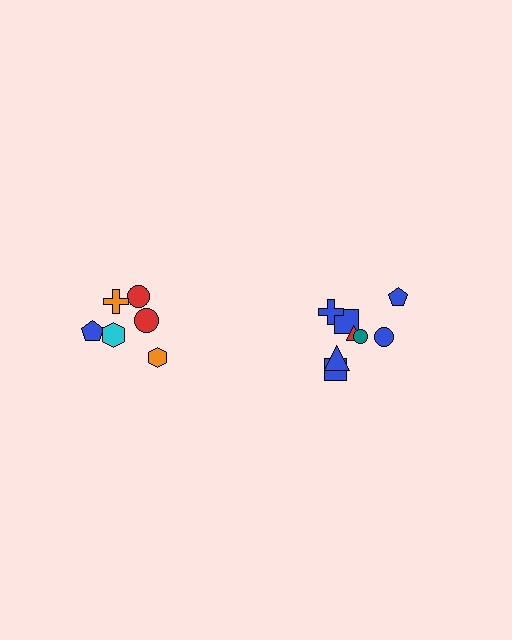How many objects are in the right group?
There are 8 objects.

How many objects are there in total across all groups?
There are 14 objects.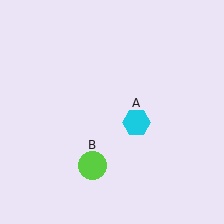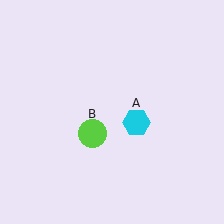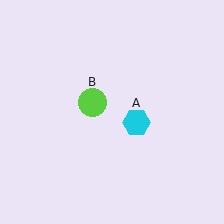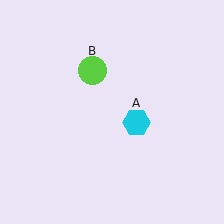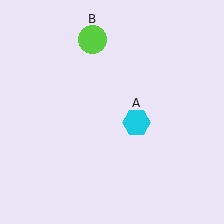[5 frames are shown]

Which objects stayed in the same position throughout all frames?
Cyan hexagon (object A) remained stationary.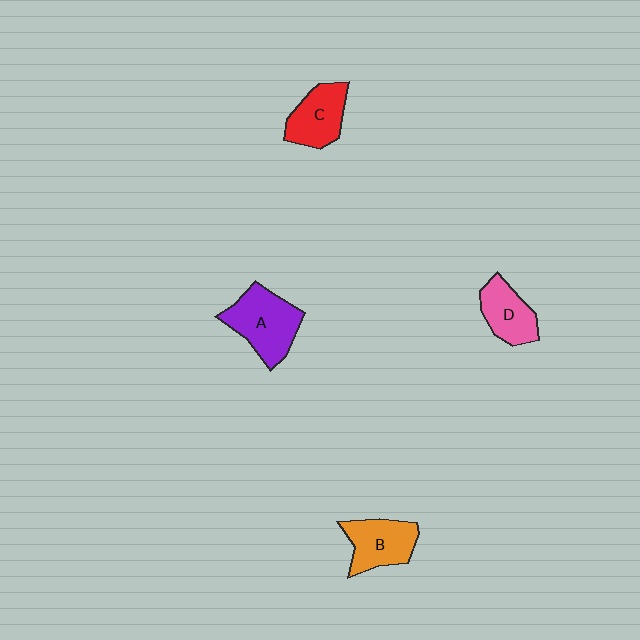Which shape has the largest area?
Shape A (purple).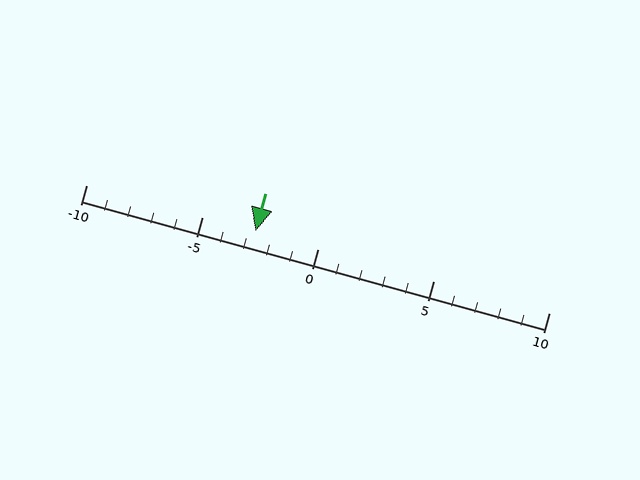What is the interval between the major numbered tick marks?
The major tick marks are spaced 5 units apart.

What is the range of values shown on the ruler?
The ruler shows values from -10 to 10.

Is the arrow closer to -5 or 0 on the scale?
The arrow is closer to -5.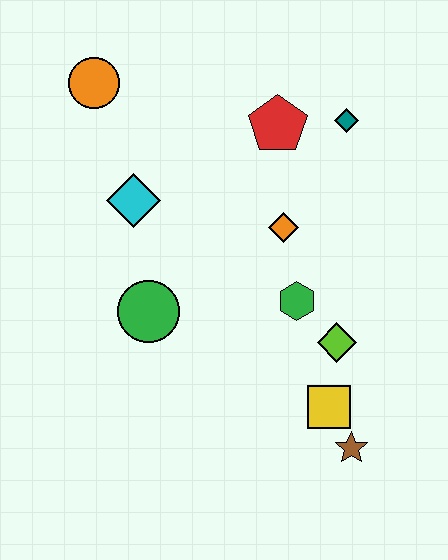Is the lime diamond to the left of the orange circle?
No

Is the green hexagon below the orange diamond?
Yes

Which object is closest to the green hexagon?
The lime diamond is closest to the green hexagon.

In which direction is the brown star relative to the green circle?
The brown star is to the right of the green circle.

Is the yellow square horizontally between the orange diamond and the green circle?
No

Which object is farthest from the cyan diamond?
The brown star is farthest from the cyan diamond.